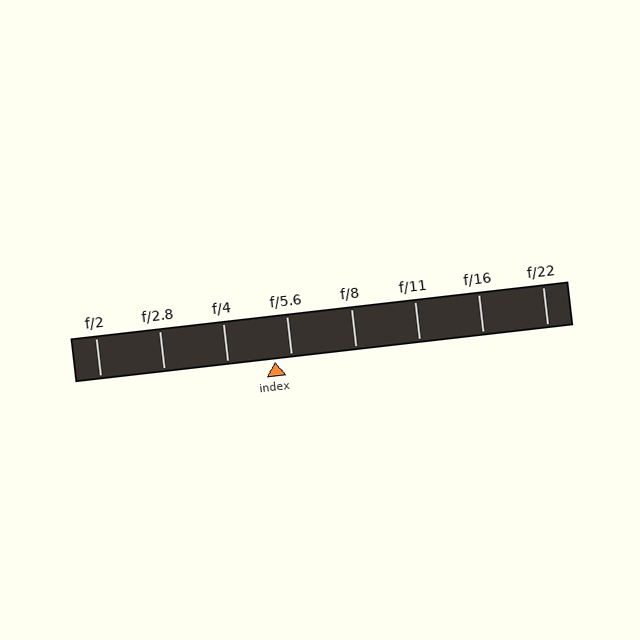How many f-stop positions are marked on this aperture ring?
There are 8 f-stop positions marked.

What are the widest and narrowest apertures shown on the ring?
The widest aperture shown is f/2 and the narrowest is f/22.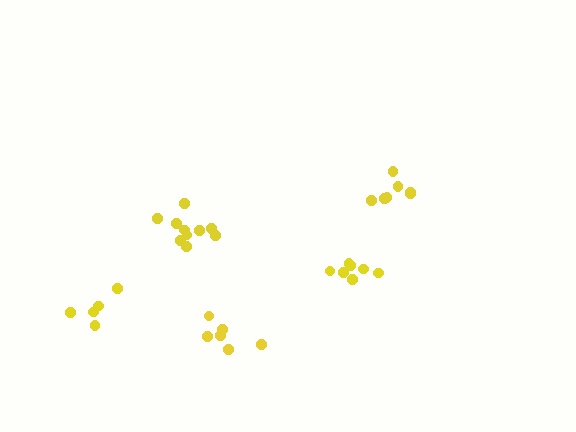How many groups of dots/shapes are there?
There are 5 groups.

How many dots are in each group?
Group 1: 6 dots, Group 2: 7 dots, Group 3: 5 dots, Group 4: 10 dots, Group 5: 7 dots (35 total).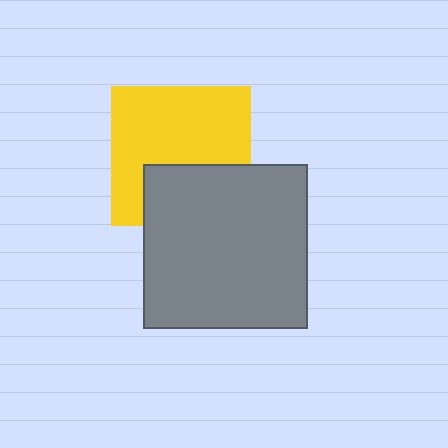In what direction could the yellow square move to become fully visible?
The yellow square could move up. That would shift it out from behind the gray square entirely.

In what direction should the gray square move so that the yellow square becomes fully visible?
The gray square should move down. That is the shortest direction to clear the overlap and leave the yellow square fully visible.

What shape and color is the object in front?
The object in front is a gray square.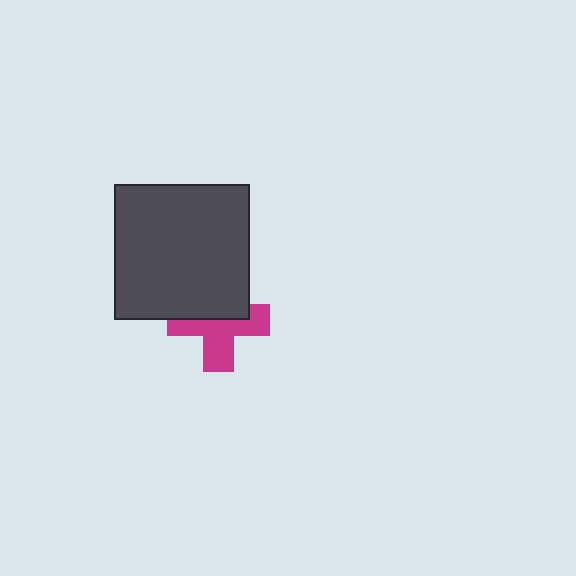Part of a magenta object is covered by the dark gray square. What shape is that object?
It is a cross.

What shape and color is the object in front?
The object in front is a dark gray square.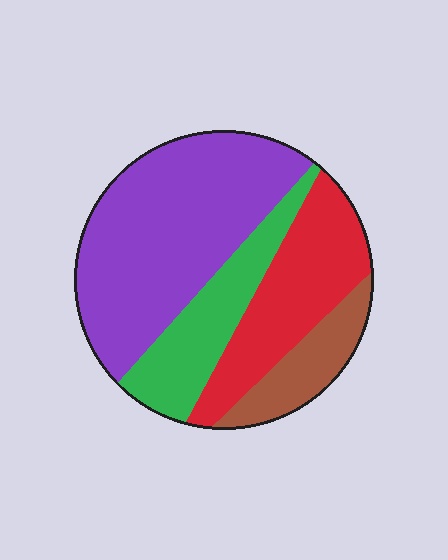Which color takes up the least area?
Brown, at roughly 10%.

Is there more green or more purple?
Purple.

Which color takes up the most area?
Purple, at roughly 45%.